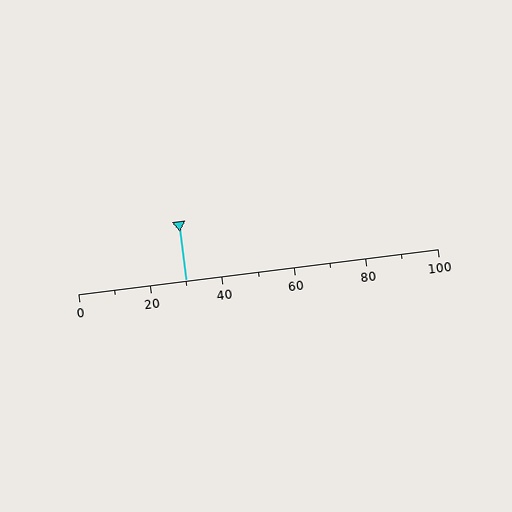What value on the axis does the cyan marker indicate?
The marker indicates approximately 30.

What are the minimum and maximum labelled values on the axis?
The axis runs from 0 to 100.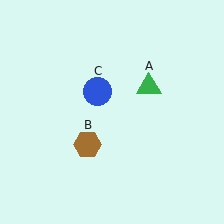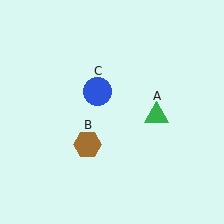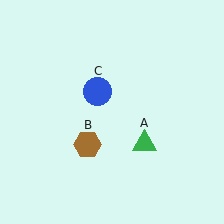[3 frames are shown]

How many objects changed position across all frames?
1 object changed position: green triangle (object A).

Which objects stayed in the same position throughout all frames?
Brown hexagon (object B) and blue circle (object C) remained stationary.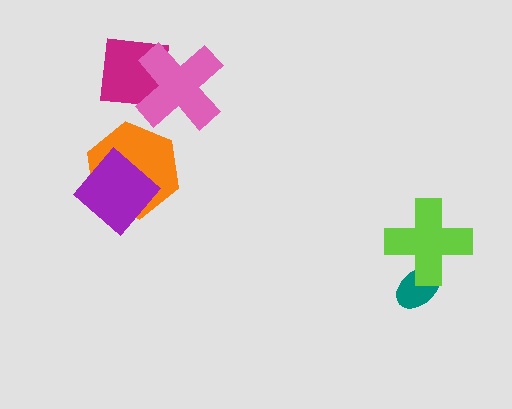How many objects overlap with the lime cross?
1 object overlaps with the lime cross.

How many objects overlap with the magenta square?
1 object overlaps with the magenta square.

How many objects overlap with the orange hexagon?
1 object overlaps with the orange hexagon.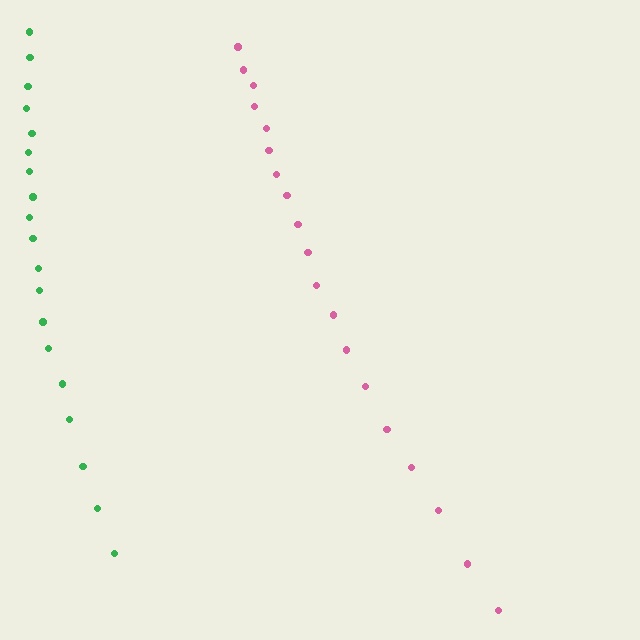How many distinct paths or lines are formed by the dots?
There are 2 distinct paths.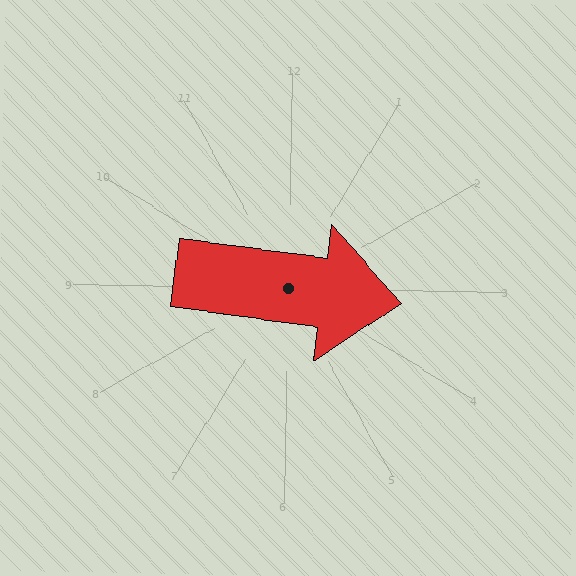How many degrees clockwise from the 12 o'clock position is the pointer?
Approximately 97 degrees.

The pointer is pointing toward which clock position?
Roughly 3 o'clock.